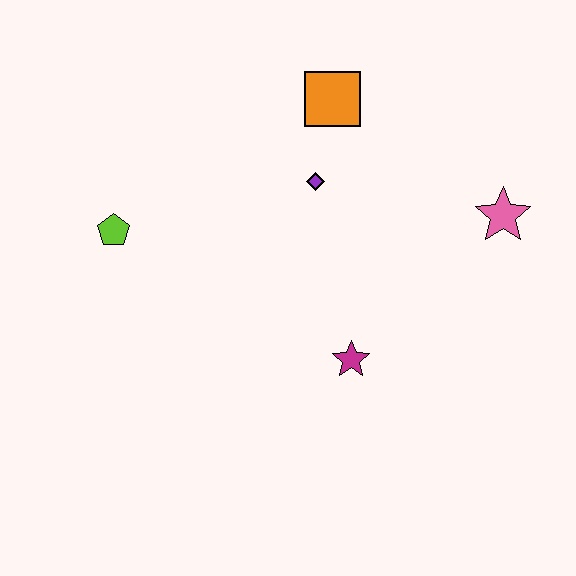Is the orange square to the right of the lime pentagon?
Yes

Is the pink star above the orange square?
No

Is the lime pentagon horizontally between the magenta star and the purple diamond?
No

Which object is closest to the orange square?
The purple diamond is closest to the orange square.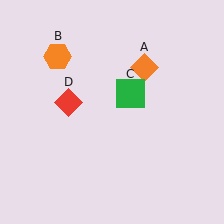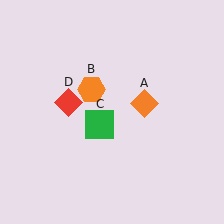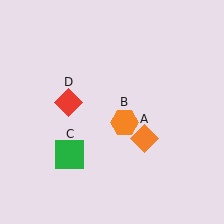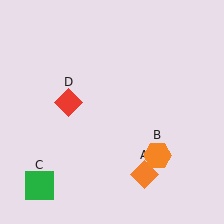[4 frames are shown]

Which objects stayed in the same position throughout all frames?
Red diamond (object D) remained stationary.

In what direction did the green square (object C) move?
The green square (object C) moved down and to the left.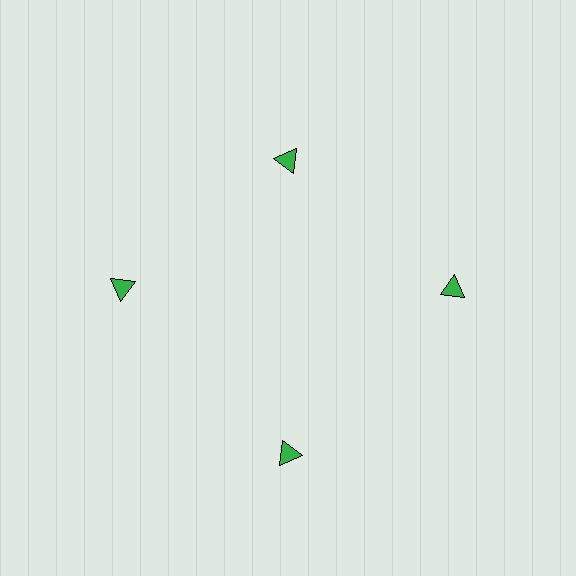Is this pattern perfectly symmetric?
No. The 4 green triangles are arranged in a ring, but one element near the 12 o'clock position is pulled inward toward the center, breaking the 4-fold rotational symmetry.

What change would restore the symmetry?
The symmetry would be restored by moving it outward, back onto the ring so that all 4 triangles sit at equal angles and equal distance from the center.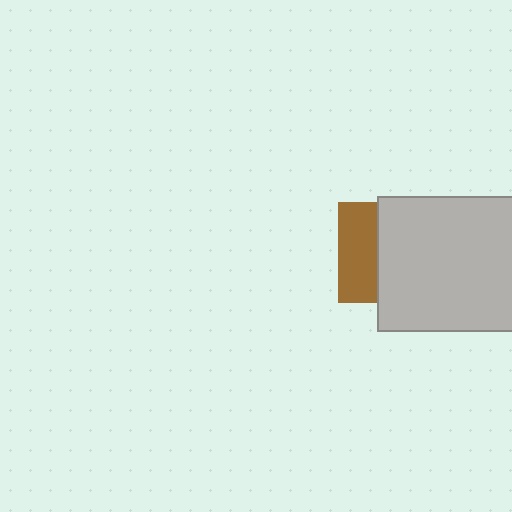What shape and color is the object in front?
The object in front is a light gray rectangle.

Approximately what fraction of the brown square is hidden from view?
Roughly 61% of the brown square is hidden behind the light gray rectangle.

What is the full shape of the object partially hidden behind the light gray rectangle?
The partially hidden object is a brown square.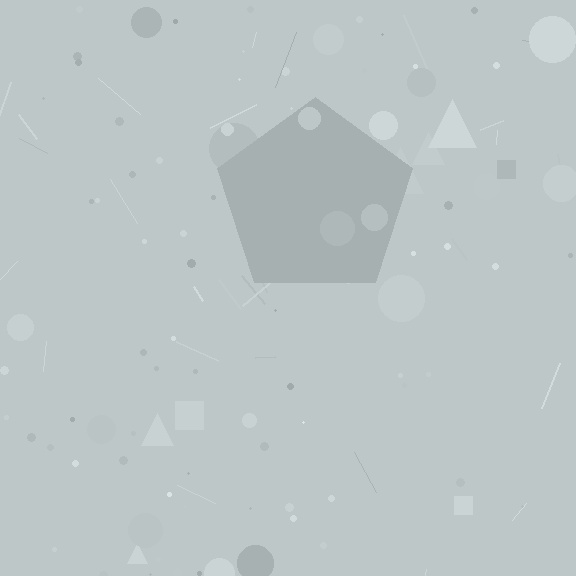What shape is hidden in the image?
A pentagon is hidden in the image.